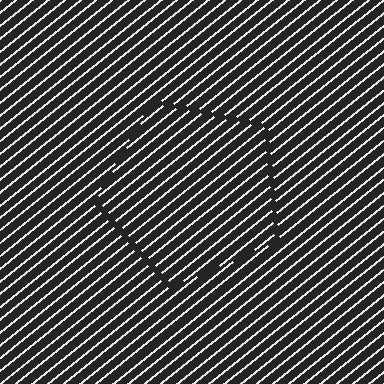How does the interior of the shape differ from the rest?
The interior of the shape contains the same grating, shifted by half a period — the contour is defined by the phase discontinuity where line-ends from the inner and outer gratings abut.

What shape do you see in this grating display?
An illusory pentagon. The interior of the shape contains the same grating, shifted by half a period — the contour is defined by the phase discontinuity where line-ends from the inner and outer gratings abut.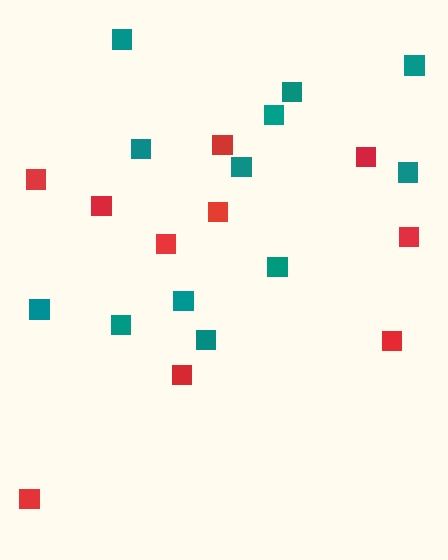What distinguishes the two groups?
There are 2 groups: one group of red squares (10) and one group of teal squares (12).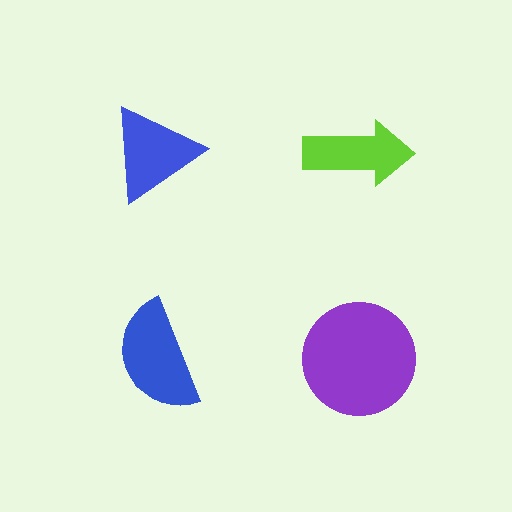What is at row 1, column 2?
A lime arrow.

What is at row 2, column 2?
A purple circle.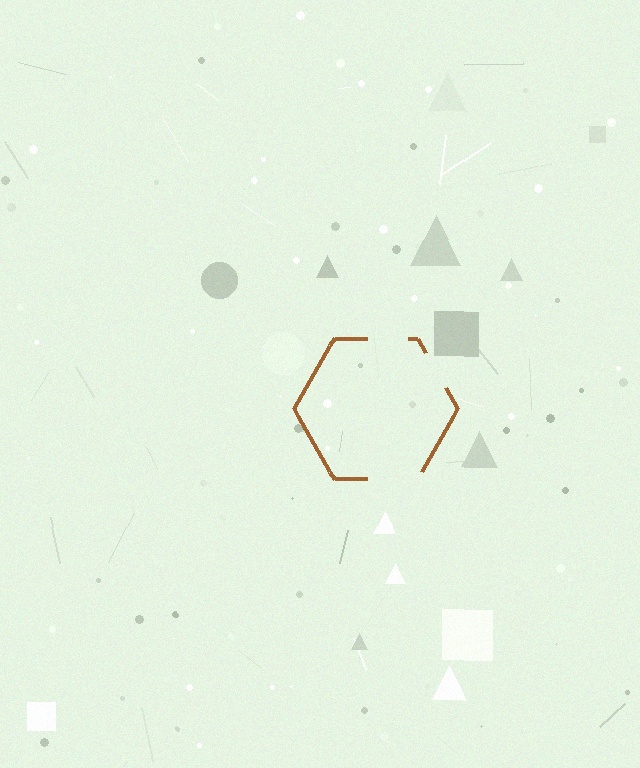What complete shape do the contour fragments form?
The contour fragments form a hexagon.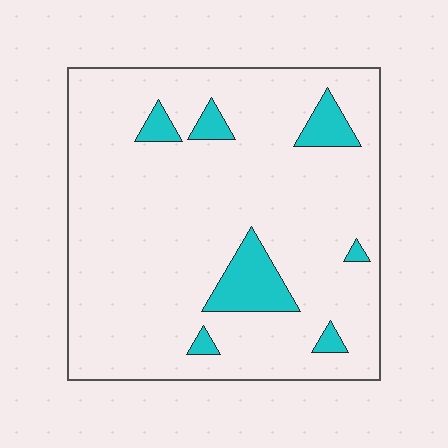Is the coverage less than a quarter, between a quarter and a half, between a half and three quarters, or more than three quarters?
Less than a quarter.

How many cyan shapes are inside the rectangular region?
7.